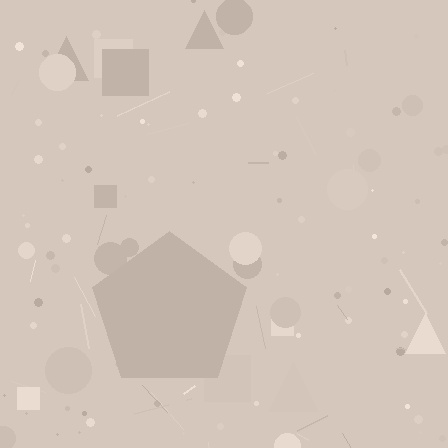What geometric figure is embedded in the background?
A pentagon is embedded in the background.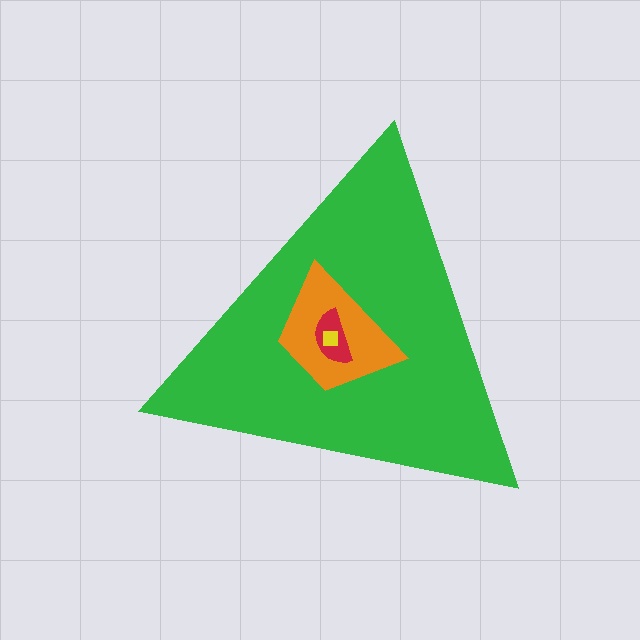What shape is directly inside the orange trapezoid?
The red semicircle.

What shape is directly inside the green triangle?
The orange trapezoid.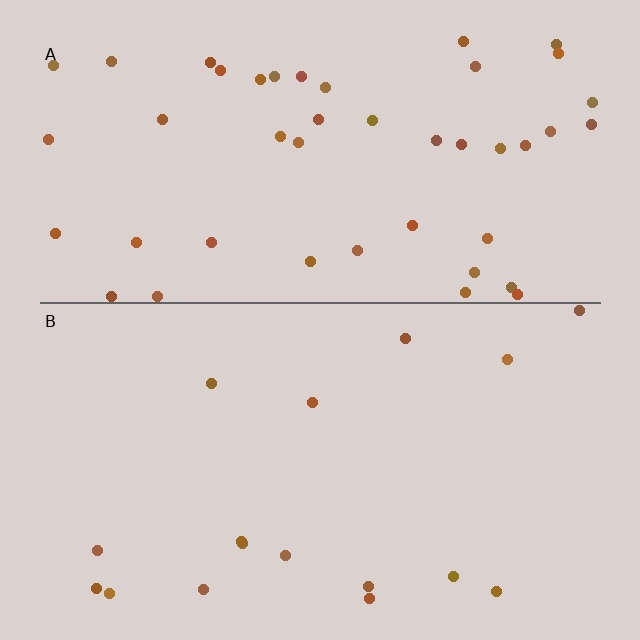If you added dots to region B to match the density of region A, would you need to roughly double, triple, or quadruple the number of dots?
Approximately triple.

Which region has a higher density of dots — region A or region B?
A (the top).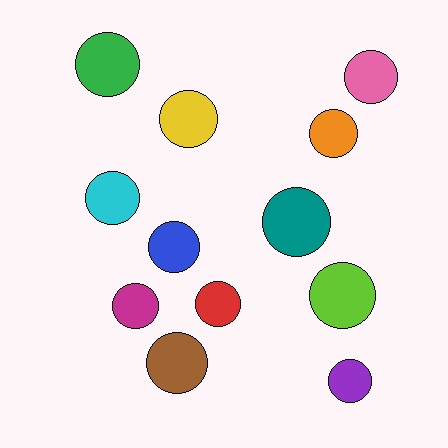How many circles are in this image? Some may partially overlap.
There are 12 circles.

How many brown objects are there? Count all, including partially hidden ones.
There is 1 brown object.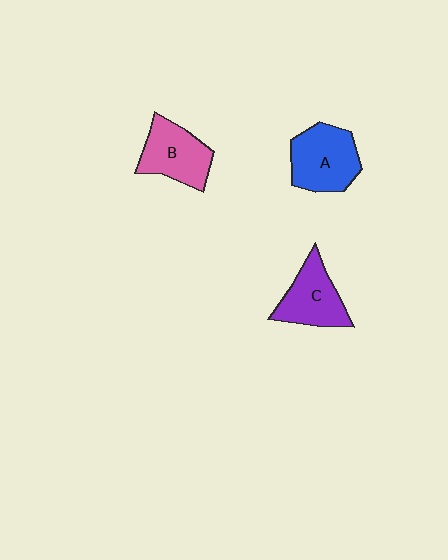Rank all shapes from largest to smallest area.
From largest to smallest: A (blue), B (pink), C (purple).